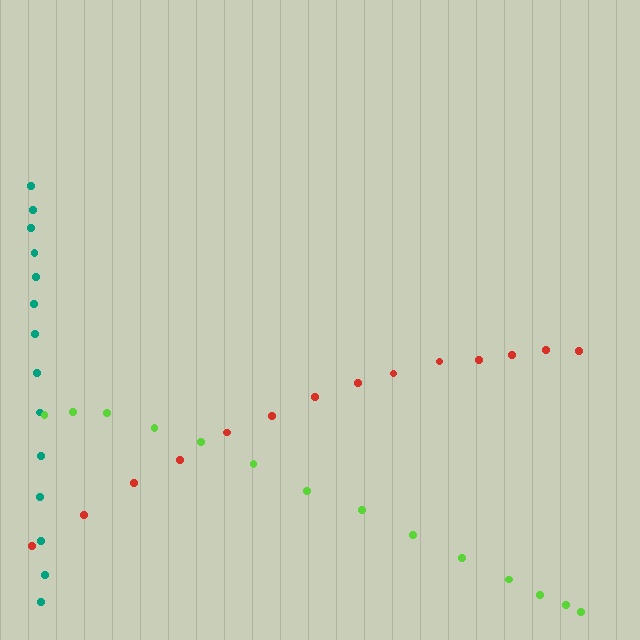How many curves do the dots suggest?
There are 3 distinct paths.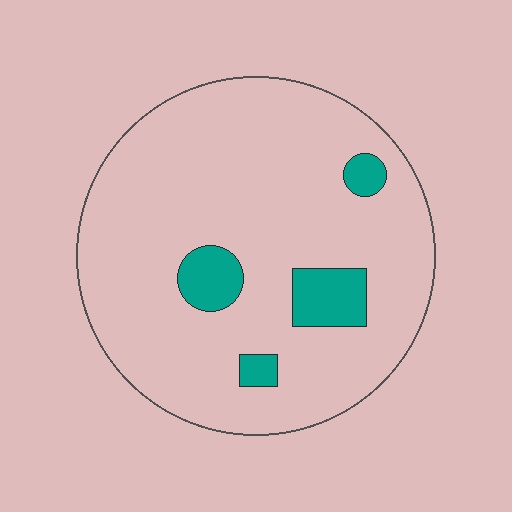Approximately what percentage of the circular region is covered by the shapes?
Approximately 10%.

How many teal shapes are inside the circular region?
4.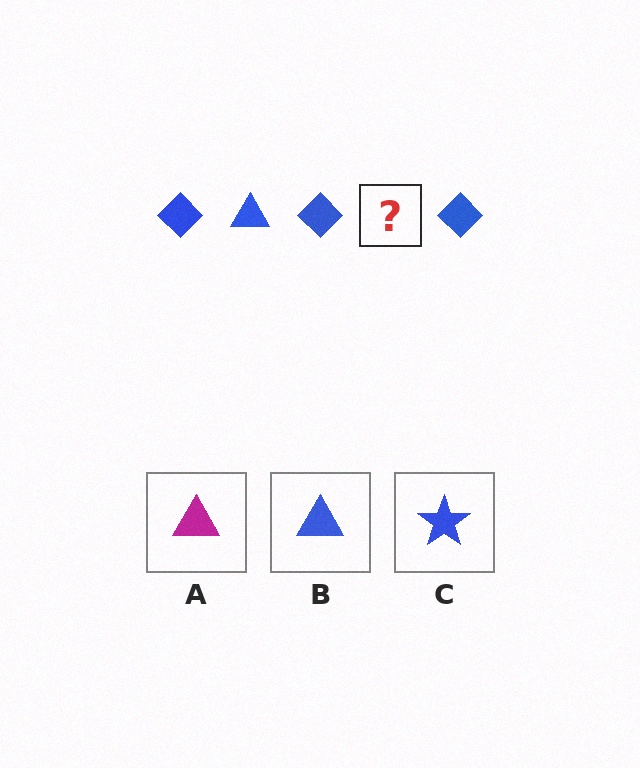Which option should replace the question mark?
Option B.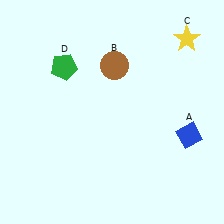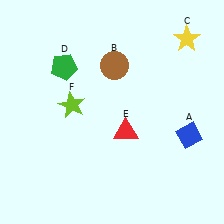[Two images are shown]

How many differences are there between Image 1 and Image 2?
There are 2 differences between the two images.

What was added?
A red triangle (E), a lime star (F) were added in Image 2.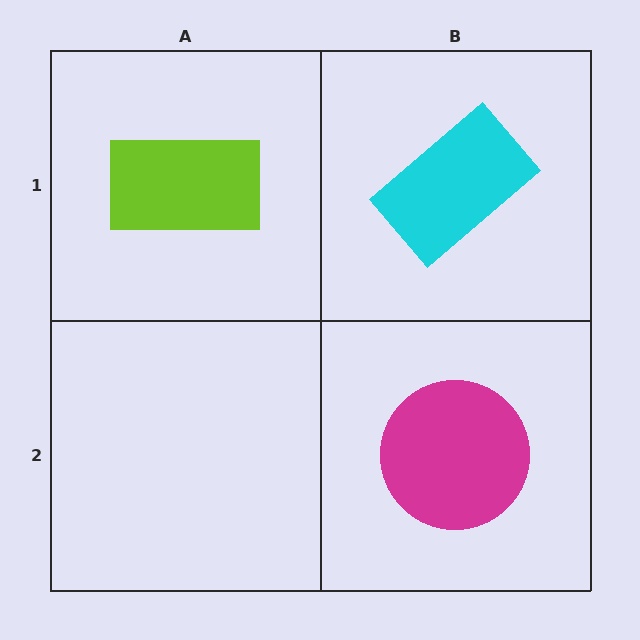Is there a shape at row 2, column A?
No, that cell is empty.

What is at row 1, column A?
A lime rectangle.